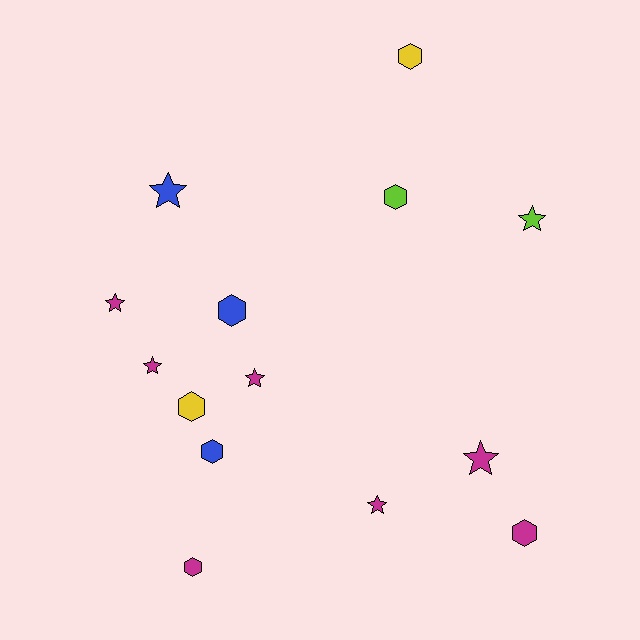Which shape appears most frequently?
Hexagon, with 7 objects.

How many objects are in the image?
There are 14 objects.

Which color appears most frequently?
Magenta, with 7 objects.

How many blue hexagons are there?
There are 2 blue hexagons.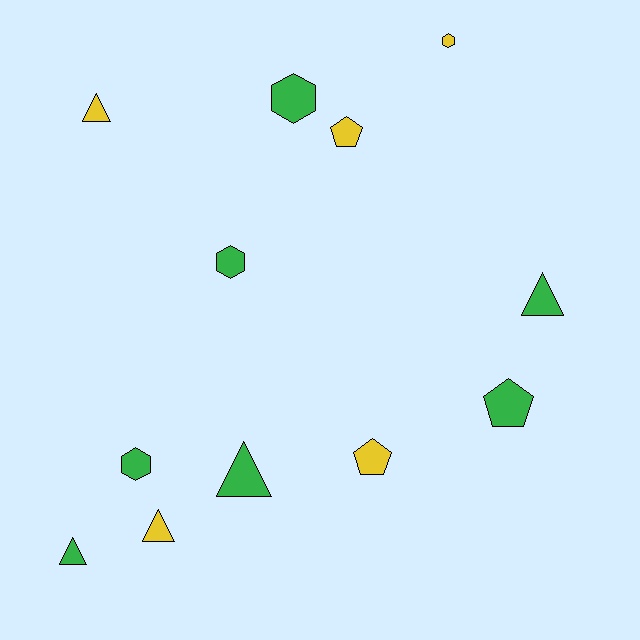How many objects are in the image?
There are 12 objects.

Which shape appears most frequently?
Triangle, with 5 objects.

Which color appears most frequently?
Green, with 7 objects.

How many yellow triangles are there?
There are 2 yellow triangles.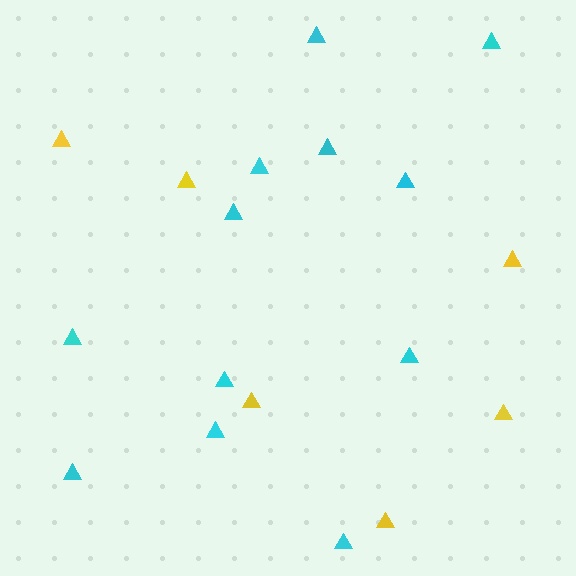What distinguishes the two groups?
There are 2 groups: one group of yellow triangles (6) and one group of cyan triangles (12).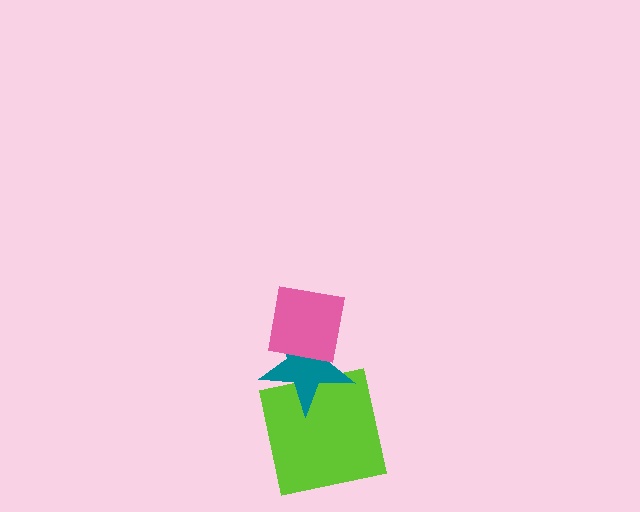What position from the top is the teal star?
The teal star is 2nd from the top.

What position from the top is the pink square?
The pink square is 1st from the top.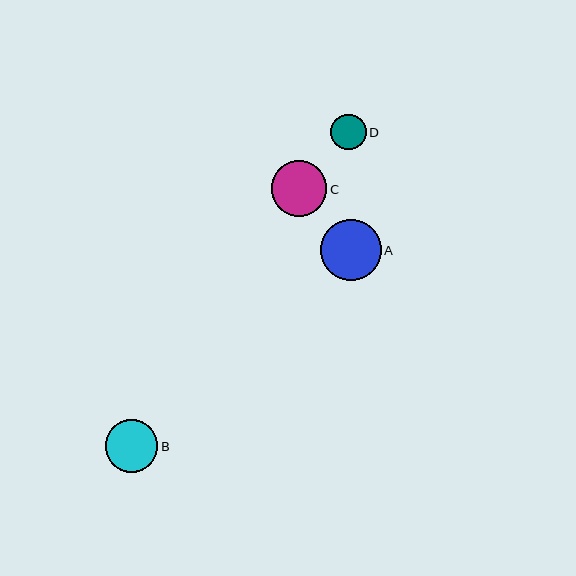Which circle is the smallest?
Circle D is the smallest with a size of approximately 36 pixels.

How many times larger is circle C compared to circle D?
Circle C is approximately 1.6 times the size of circle D.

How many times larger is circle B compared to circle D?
Circle B is approximately 1.5 times the size of circle D.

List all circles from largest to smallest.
From largest to smallest: A, C, B, D.